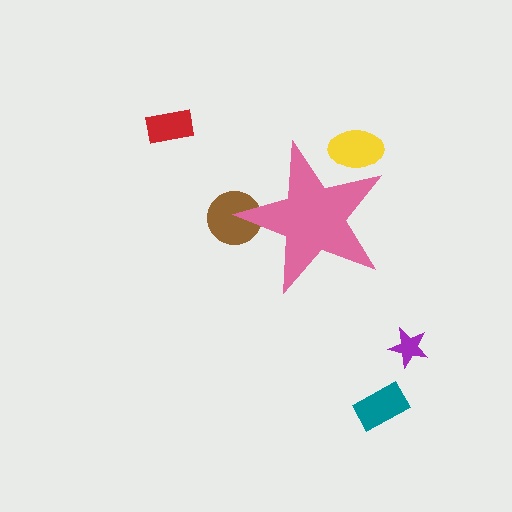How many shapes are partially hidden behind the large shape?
2 shapes are partially hidden.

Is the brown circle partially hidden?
Yes, the brown circle is partially hidden behind the pink star.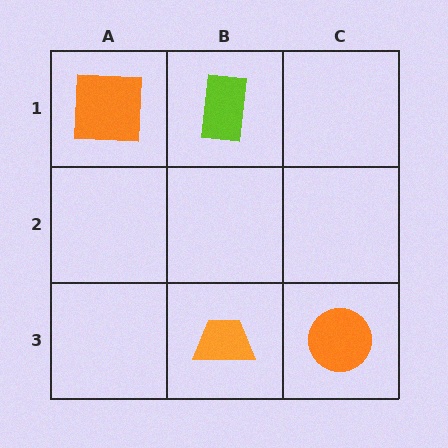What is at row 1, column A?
An orange square.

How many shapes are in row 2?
0 shapes.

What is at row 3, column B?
An orange trapezoid.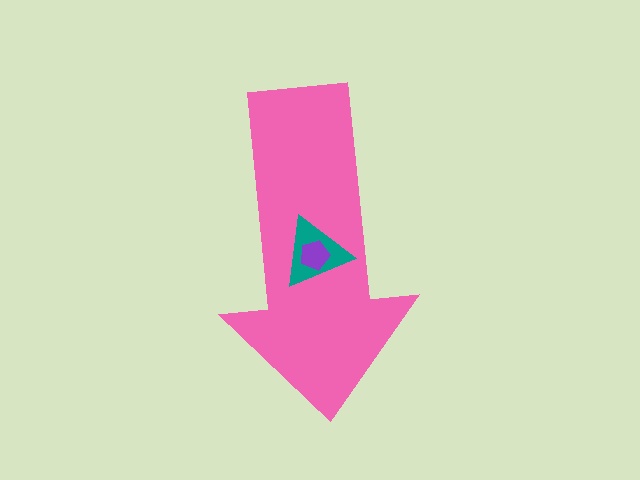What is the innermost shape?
The purple pentagon.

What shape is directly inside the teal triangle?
The purple pentagon.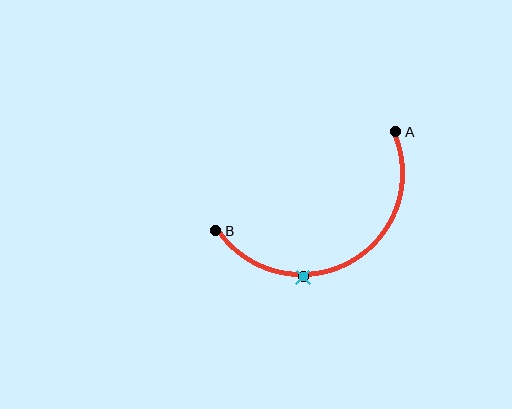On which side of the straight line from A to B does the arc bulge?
The arc bulges below the straight line connecting A and B.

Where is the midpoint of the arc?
The arc midpoint is the point on the curve farthest from the straight line joining A and B. It sits below that line.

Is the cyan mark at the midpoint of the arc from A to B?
No. The cyan mark lies on the arc but is closer to endpoint B. The arc midpoint would be at the point on the curve equidistant along the arc from both A and B.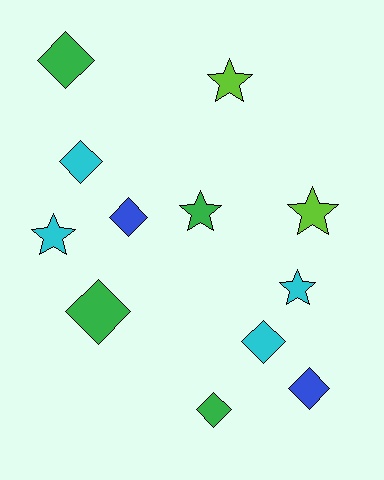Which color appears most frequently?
Cyan, with 4 objects.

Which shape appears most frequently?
Diamond, with 7 objects.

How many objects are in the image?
There are 12 objects.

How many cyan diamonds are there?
There are 2 cyan diamonds.